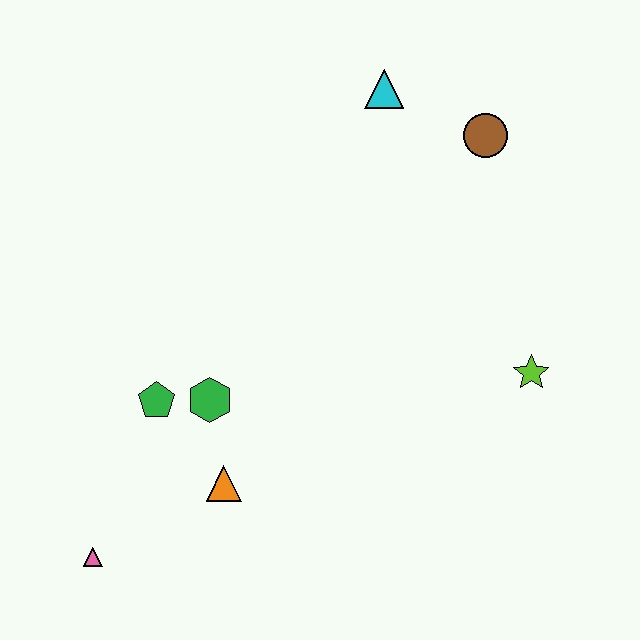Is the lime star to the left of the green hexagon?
No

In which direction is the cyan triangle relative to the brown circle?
The cyan triangle is to the left of the brown circle.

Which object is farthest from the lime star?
The pink triangle is farthest from the lime star.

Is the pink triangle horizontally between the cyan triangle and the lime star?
No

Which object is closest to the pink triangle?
The orange triangle is closest to the pink triangle.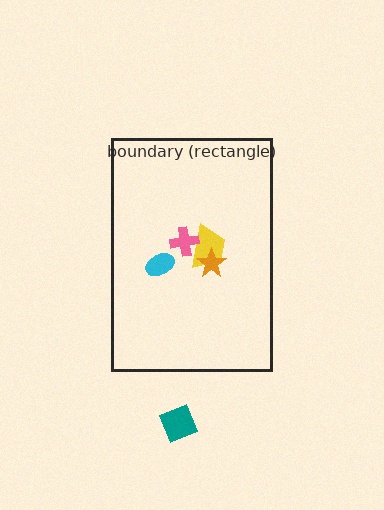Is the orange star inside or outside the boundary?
Inside.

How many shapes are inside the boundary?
4 inside, 1 outside.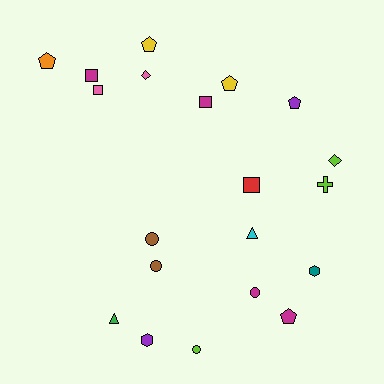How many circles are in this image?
There are 4 circles.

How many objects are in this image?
There are 20 objects.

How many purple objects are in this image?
There are 2 purple objects.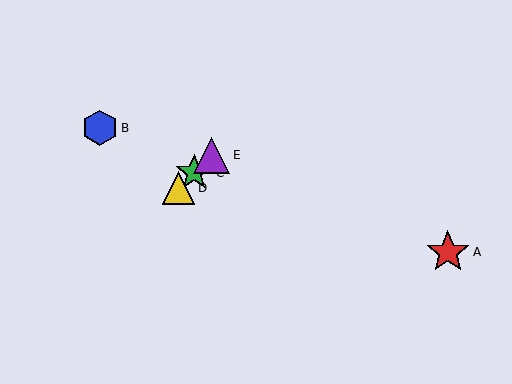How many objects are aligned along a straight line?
3 objects (C, D, E) are aligned along a straight line.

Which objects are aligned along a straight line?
Objects C, D, E are aligned along a straight line.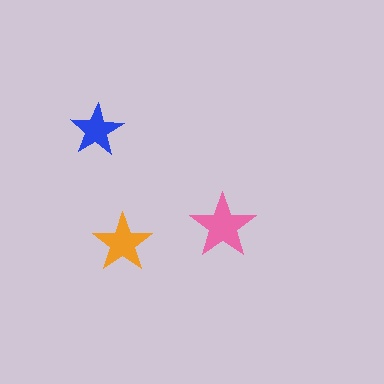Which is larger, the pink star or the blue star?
The pink one.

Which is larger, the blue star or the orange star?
The orange one.